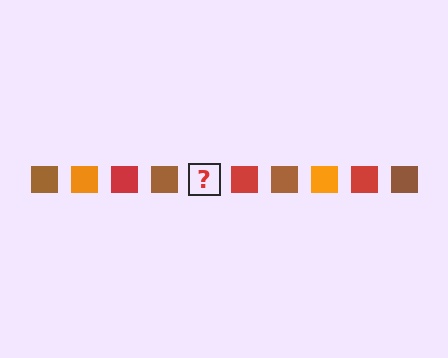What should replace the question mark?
The question mark should be replaced with an orange square.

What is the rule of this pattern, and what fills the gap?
The rule is that the pattern cycles through brown, orange, red squares. The gap should be filled with an orange square.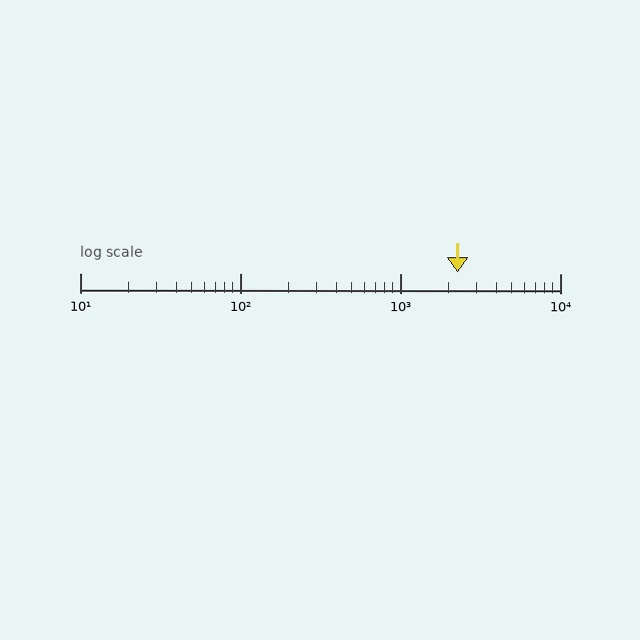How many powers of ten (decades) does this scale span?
The scale spans 3 decades, from 10 to 10000.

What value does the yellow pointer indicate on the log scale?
The pointer indicates approximately 2300.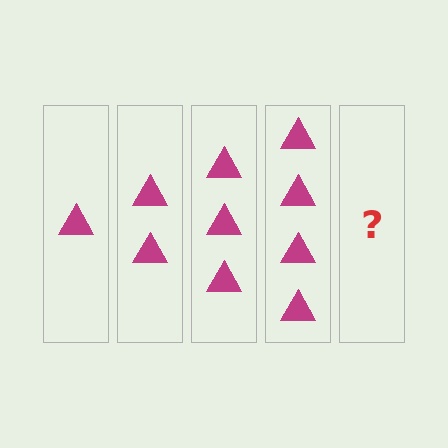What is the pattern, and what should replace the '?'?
The pattern is that each step adds one more triangle. The '?' should be 5 triangles.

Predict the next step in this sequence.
The next step is 5 triangles.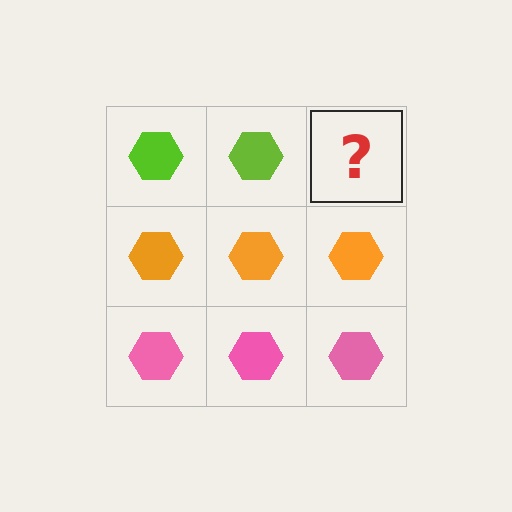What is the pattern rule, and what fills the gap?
The rule is that each row has a consistent color. The gap should be filled with a lime hexagon.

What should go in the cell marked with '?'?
The missing cell should contain a lime hexagon.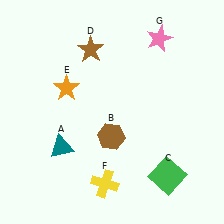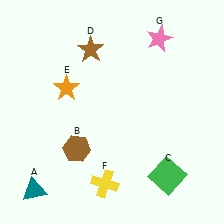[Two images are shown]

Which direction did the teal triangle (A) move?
The teal triangle (A) moved down.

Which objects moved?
The objects that moved are: the teal triangle (A), the brown hexagon (B).